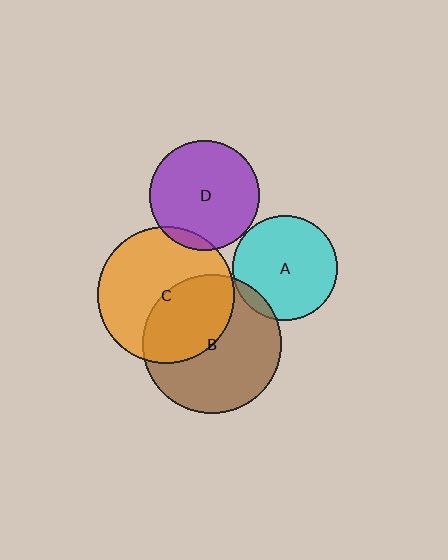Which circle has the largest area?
Circle B (brown).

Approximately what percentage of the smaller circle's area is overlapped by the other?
Approximately 10%.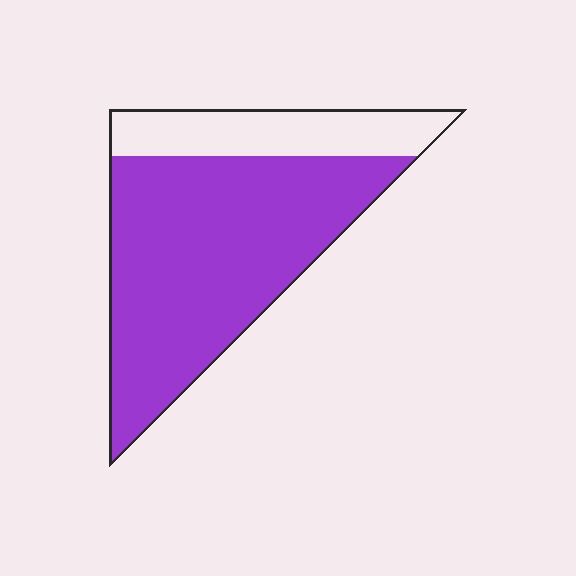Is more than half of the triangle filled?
Yes.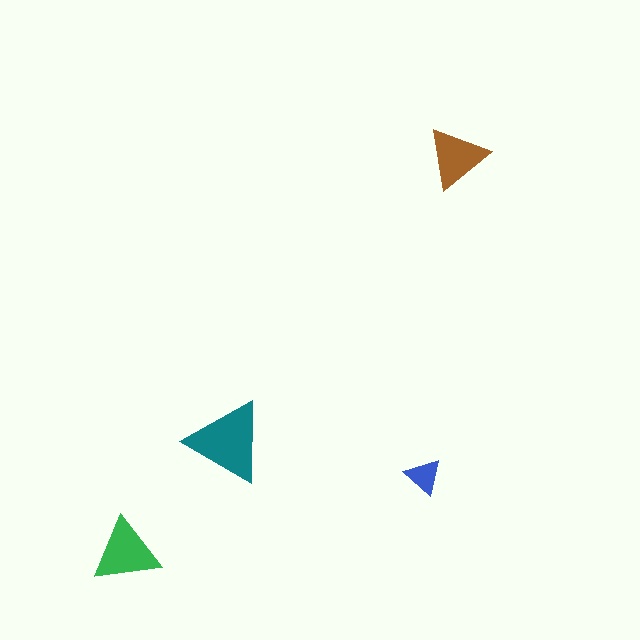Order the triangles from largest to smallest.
the teal one, the green one, the brown one, the blue one.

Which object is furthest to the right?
The brown triangle is rightmost.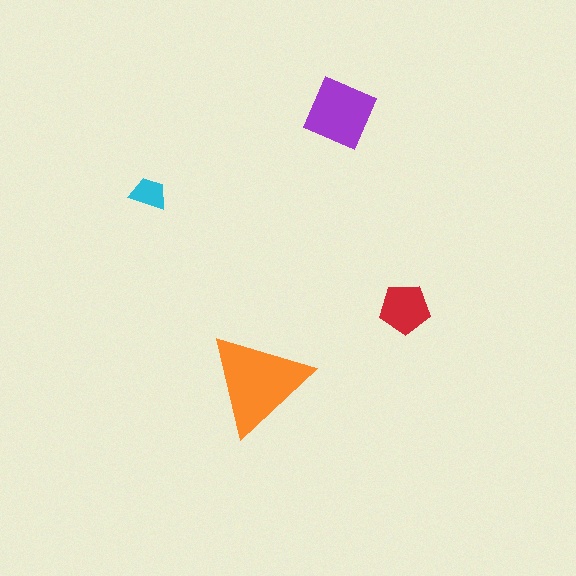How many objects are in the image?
There are 4 objects in the image.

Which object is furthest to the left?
The cyan trapezoid is leftmost.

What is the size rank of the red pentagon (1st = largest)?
3rd.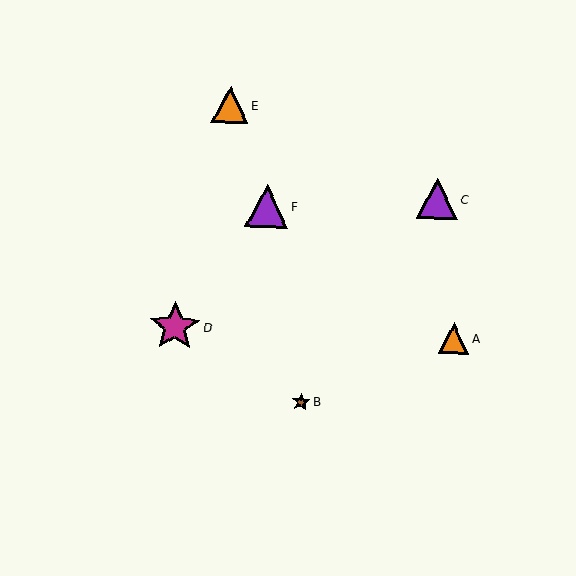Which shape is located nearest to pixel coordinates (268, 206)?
The purple triangle (labeled F) at (267, 206) is nearest to that location.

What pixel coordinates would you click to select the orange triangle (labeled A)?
Click at (454, 339) to select the orange triangle A.